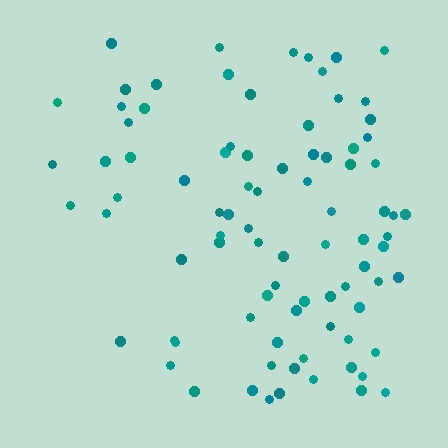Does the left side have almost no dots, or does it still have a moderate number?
Still a moderate number, just noticeably fewer than the right.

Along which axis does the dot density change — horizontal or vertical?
Horizontal.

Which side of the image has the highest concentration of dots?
The right.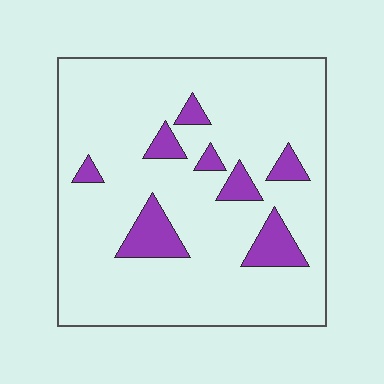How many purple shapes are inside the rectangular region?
8.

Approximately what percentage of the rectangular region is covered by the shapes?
Approximately 15%.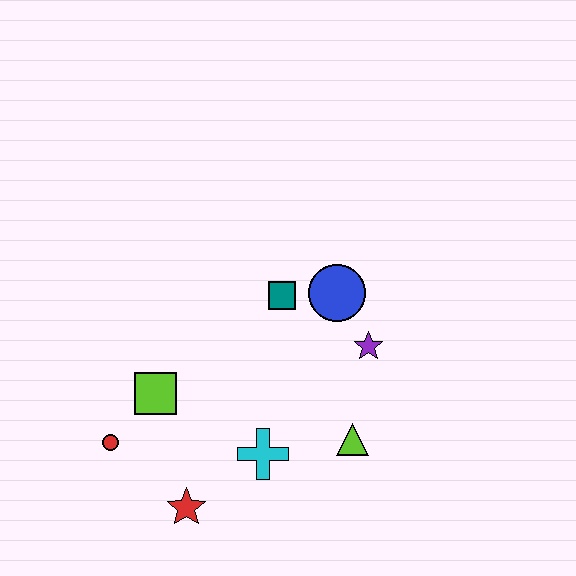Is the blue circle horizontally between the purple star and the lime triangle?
No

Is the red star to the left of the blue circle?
Yes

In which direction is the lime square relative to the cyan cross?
The lime square is to the left of the cyan cross.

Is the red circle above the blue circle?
No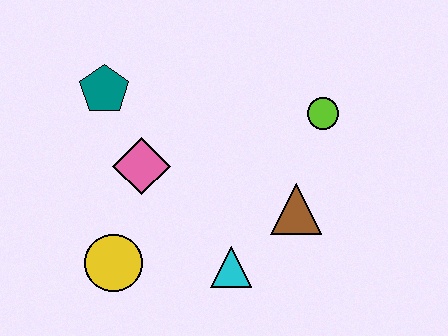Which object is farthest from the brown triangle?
The teal pentagon is farthest from the brown triangle.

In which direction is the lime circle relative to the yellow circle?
The lime circle is to the right of the yellow circle.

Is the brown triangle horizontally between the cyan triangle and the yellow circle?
No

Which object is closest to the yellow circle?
The pink diamond is closest to the yellow circle.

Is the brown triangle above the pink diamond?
No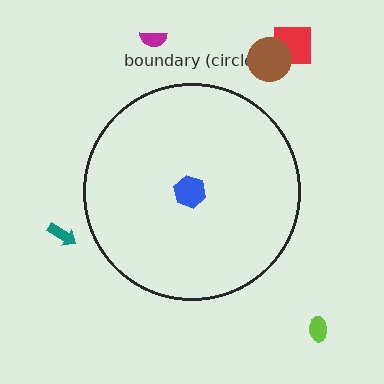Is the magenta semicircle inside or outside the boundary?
Outside.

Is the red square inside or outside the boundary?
Outside.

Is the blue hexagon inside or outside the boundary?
Inside.